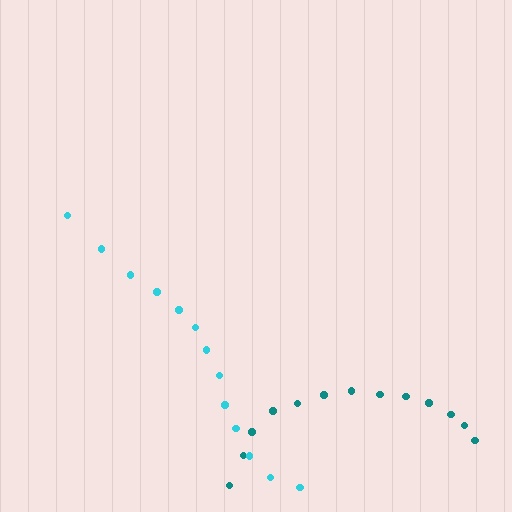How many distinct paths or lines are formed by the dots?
There are 2 distinct paths.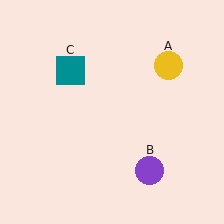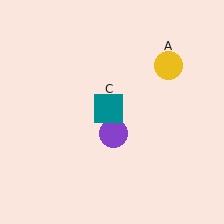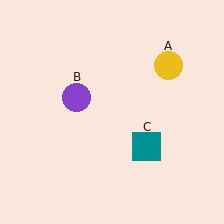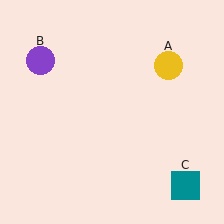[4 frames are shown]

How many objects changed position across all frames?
2 objects changed position: purple circle (object B), teal square (object C).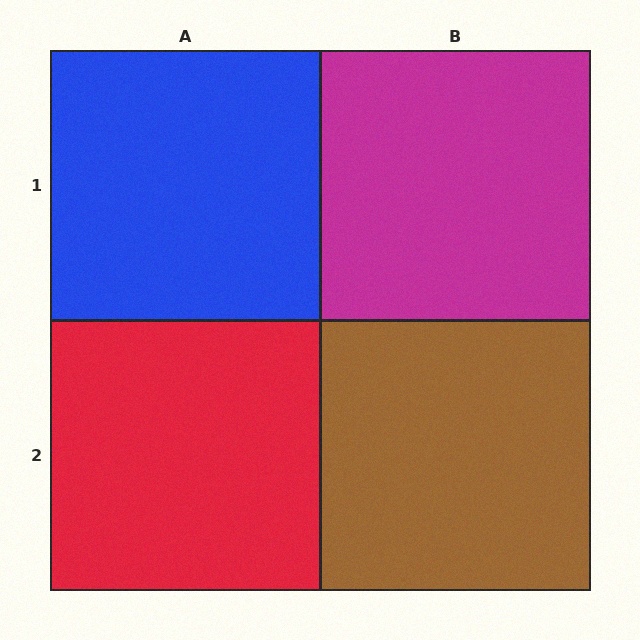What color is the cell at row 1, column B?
Magenta.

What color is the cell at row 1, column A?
Blue.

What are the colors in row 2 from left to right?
Red, brown.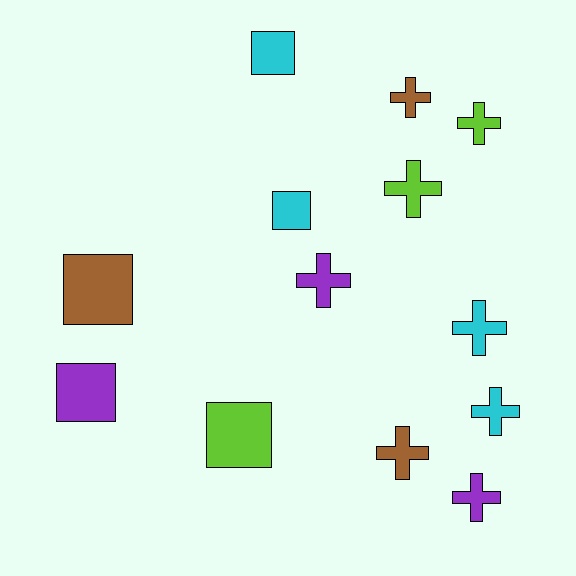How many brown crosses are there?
There are 2 brown crosses.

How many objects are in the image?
There are 13 objects.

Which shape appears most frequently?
Cross, with 8 objects.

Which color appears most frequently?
Cyan, with 4 objects.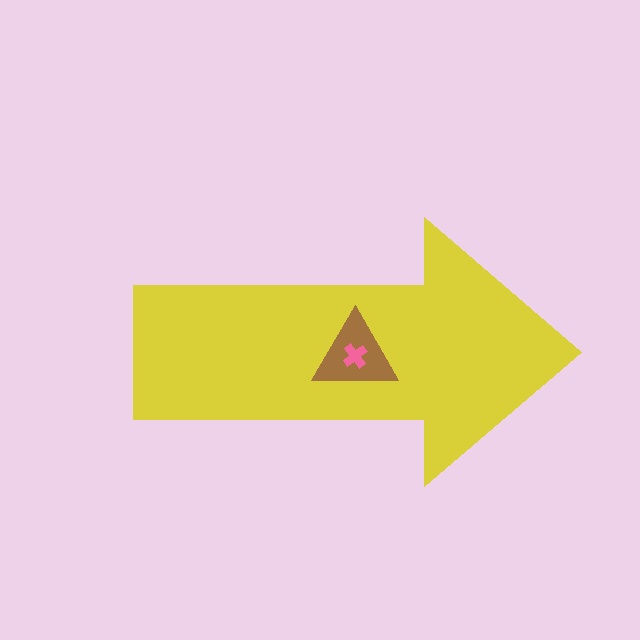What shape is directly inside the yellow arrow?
The brown triangle.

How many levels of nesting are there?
3.